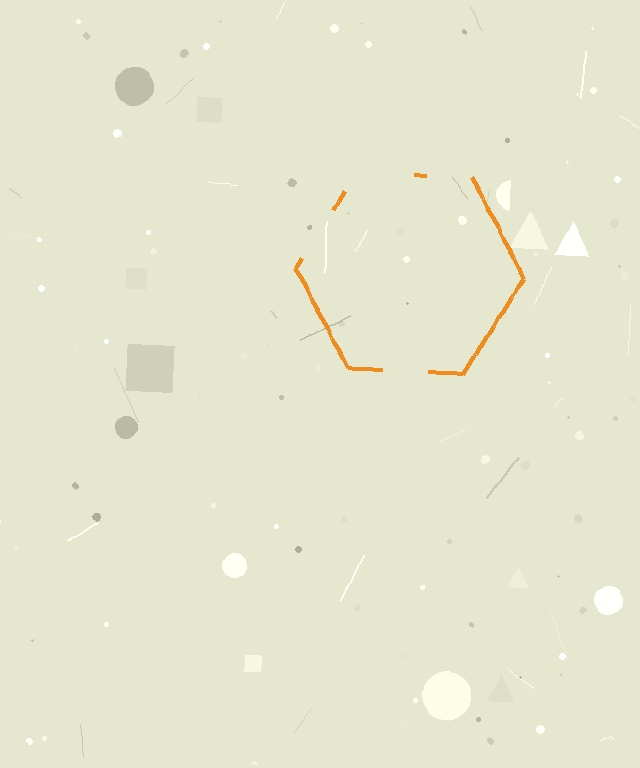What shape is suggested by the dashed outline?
The dashed outline suggests a hexagon.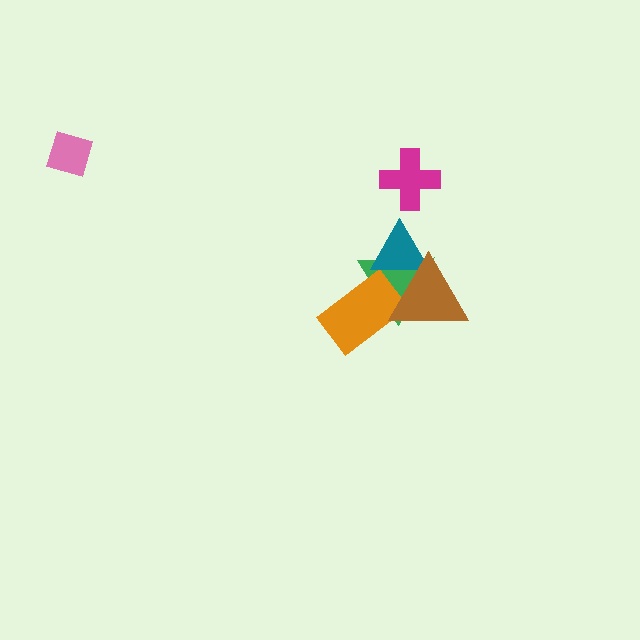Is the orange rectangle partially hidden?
Yes, it is partially covered by another shape.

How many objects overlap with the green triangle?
3 objects overlap with the green triangle.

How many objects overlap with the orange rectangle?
2 objects overlap with the orange rectangle.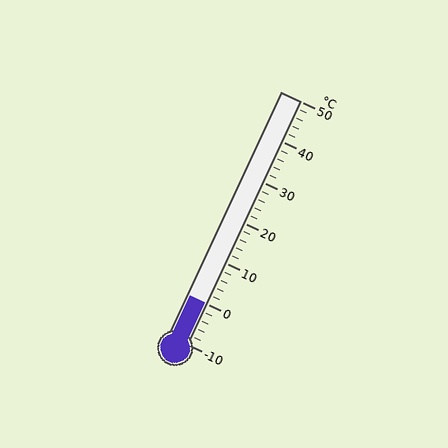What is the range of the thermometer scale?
The thermometer scale ranges from -10°C to 50°C.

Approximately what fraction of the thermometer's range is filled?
The thermometer is filled to approximately 15% of its range.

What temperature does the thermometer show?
The thermometer shows approximately 0°C.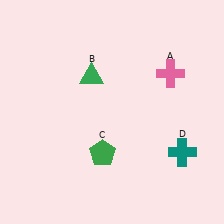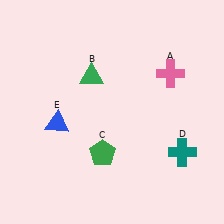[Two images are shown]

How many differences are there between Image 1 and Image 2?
There is 1 difference between the two images.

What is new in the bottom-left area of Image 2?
A blue triangle (E) was added in the bottom-left area of Image 2.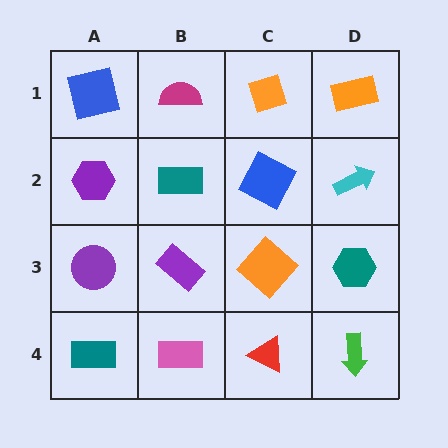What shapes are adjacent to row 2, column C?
An orange diamond (row 1, column C), an orange diamond (row 3, column C), a teal rectangle (row 2, column B), a cyan arrow (row 2, column D).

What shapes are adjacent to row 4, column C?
An orange diamond (row 3, column C), a pink rectangle (row 4, column B), a green arrow (row 4, column D).